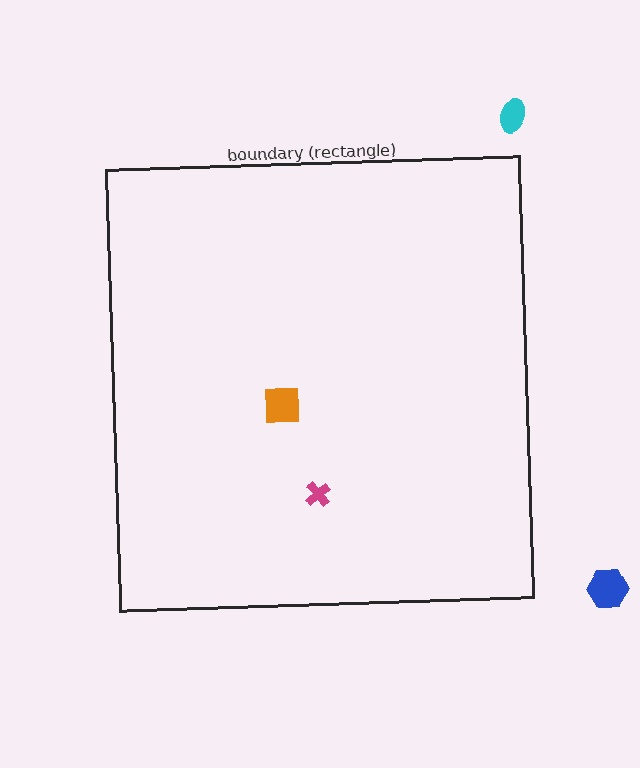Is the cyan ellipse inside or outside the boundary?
Outside.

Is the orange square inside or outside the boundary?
Inside.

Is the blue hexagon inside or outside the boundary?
Outside.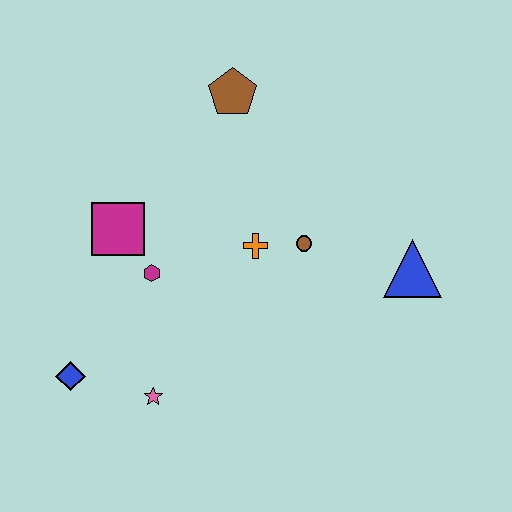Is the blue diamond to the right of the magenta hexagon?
No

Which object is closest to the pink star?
The blue diamond is closest to the pink star.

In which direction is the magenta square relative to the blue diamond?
The magenta square is above the blue diamond.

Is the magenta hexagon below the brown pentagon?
Yes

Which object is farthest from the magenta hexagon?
The blue triangle is farthest from the magenta hexagon.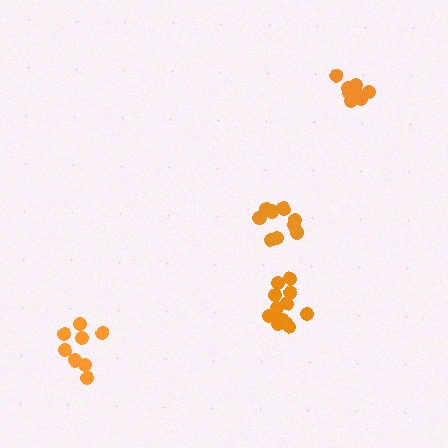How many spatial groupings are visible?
There are 4 spatial groupings.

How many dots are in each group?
Group 1: 8 dots, Group 2: 14 dots, Group 3: 9 dots, Group 4: 10 dots (41 total).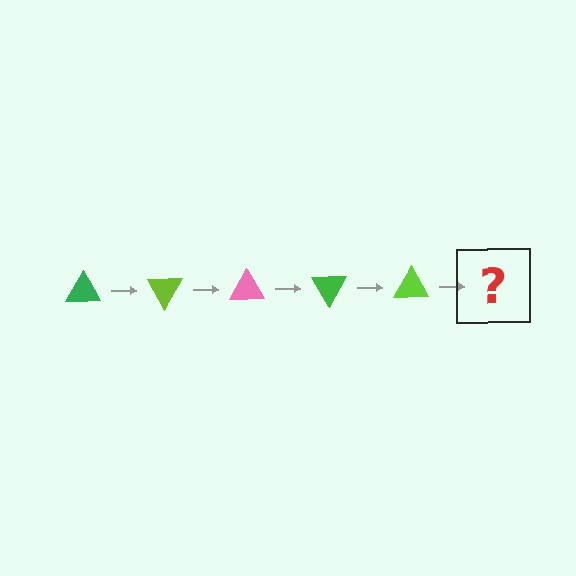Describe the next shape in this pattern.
It should be a pink triangle, rotated 300 degrees from the start.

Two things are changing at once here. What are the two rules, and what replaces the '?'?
The two rules are that it rotates 60 degrees each step and the color cycles through green, lime, and pink. The '?' should be a pink triangle, rotated 300 degrees from the start.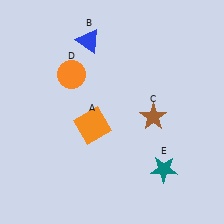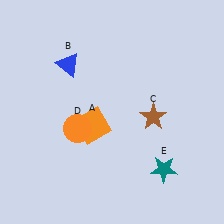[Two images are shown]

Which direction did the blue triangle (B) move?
The blue triangle (B) moved down.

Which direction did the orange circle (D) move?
The orange circle (D) moved down.